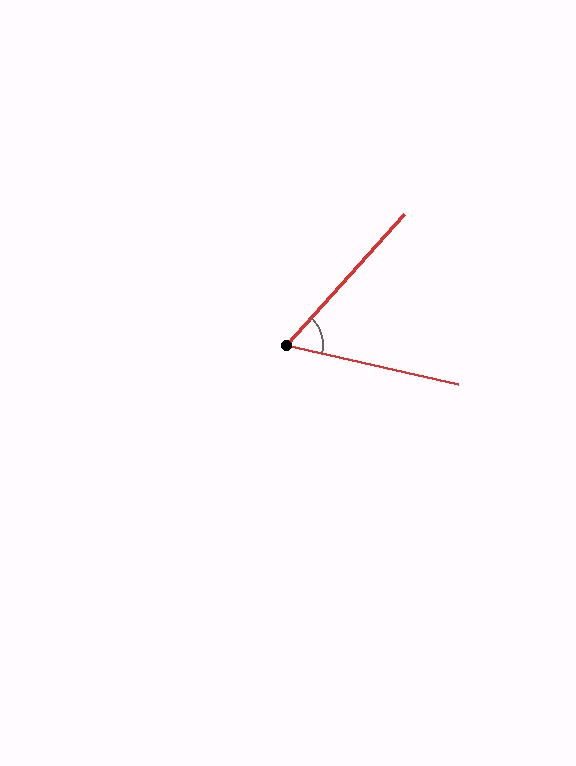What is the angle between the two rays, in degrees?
Approximately 61 degrees.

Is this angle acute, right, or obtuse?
It is acute.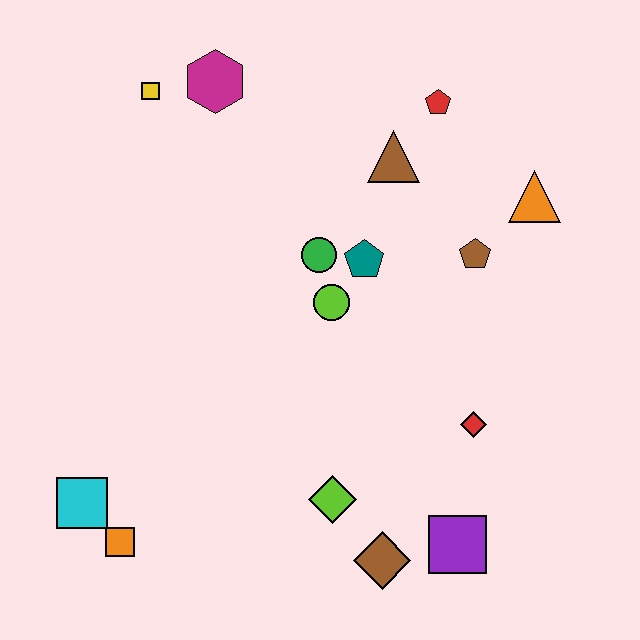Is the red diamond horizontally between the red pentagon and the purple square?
No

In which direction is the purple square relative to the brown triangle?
The purple square is below the brown triangle.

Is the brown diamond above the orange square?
No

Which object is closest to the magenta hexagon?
The yellow square is closest to the magenta hexagon.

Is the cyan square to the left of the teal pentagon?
Yes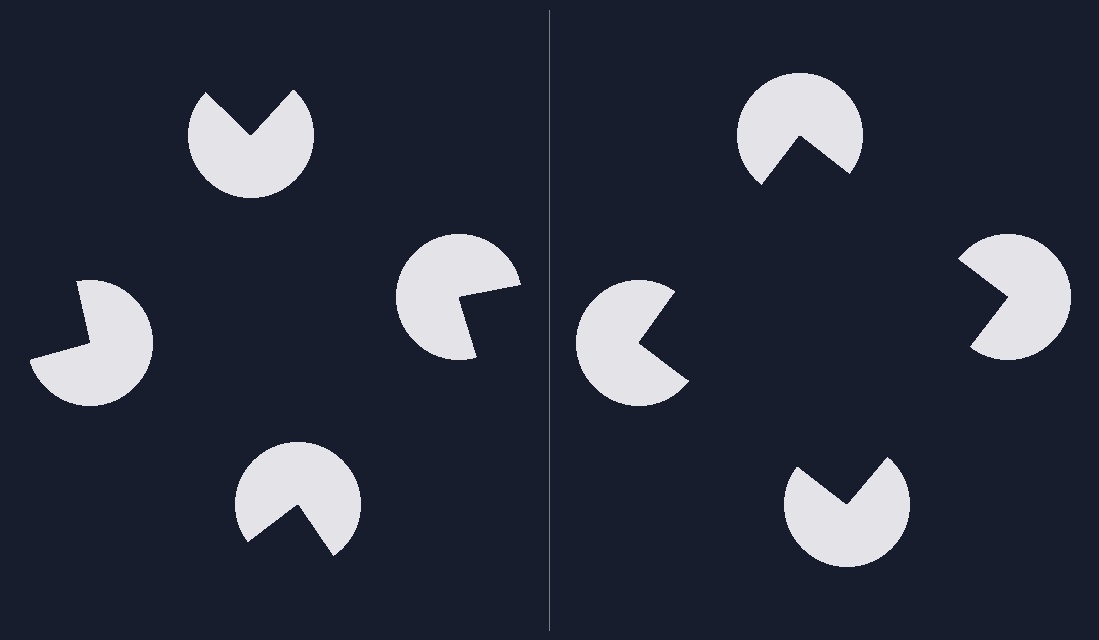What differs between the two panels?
The pac-man discs are positioned identically on both sides; only the wedge orientations differ. On the right they align to a square; on the left they are misaligned.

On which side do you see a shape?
An illusory square appears on the right side. On the left side the wedge cuts are rotated, so no coherent shape forms.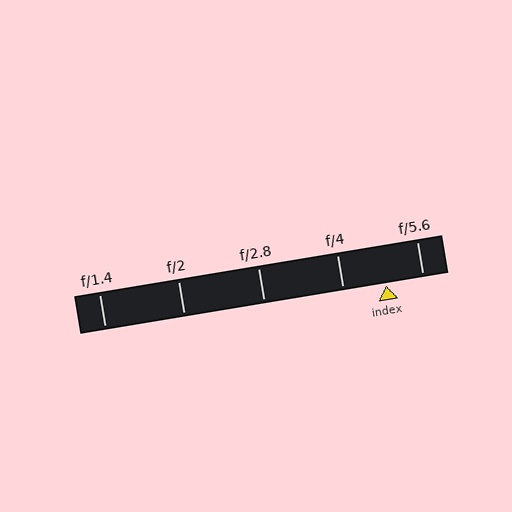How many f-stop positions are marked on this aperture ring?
There are 5 f-stop positions marked.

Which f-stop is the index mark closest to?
The index mark is closest to f/5.6.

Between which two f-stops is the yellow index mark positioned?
The index mark is between f/4 and f/5.6.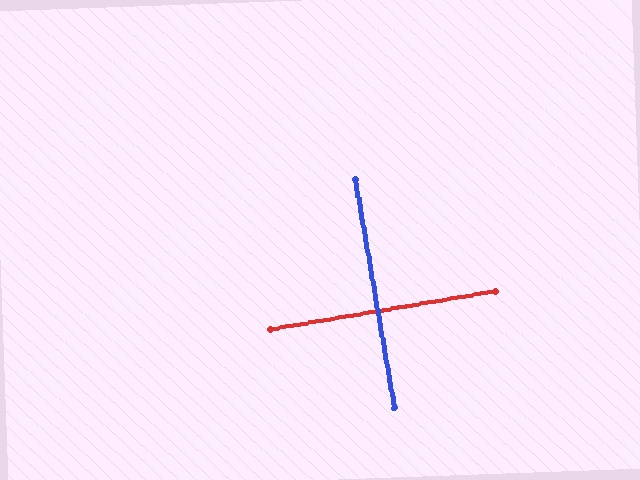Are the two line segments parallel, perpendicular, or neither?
Perpendicular — they meet at approximately 90°.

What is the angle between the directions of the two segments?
Approximately 90 degrees.